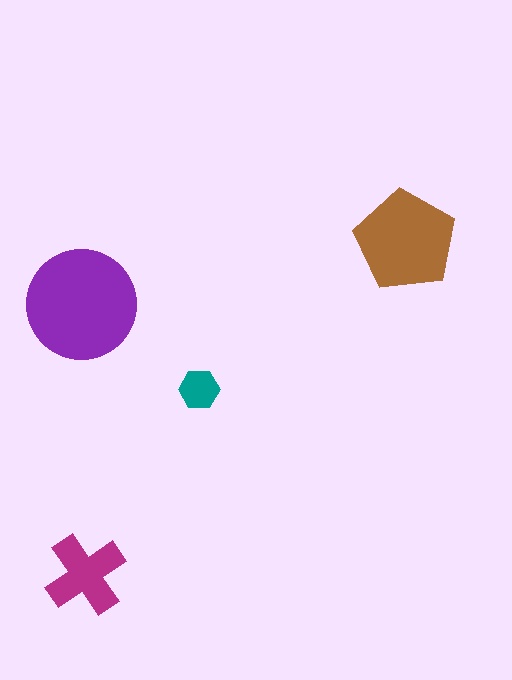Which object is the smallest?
The teal hexagon.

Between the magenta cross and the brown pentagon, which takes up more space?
The brown pentagon.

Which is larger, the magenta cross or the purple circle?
The purple circle.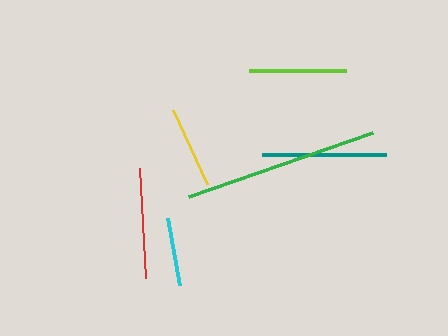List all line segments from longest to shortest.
From longest to shortest: green, teal, red, lime, yellow, cyan.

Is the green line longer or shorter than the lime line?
The green line is longer than the lime line.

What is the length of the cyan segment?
The cyan segment is approximately 68 pixels long.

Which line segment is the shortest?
The cyan line is the shortest at approximately 68 pixels.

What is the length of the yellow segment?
The yellow segment is approximately 81 pixels long.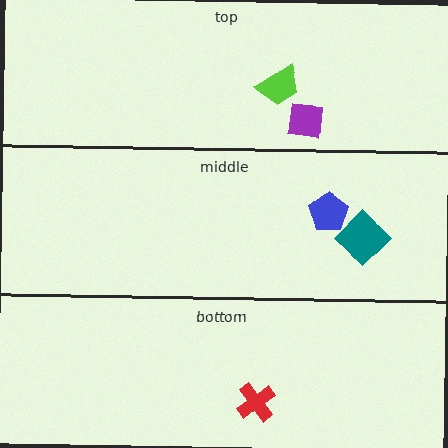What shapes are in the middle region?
The blue pentagon, the teal diamond.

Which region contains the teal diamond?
The middle region.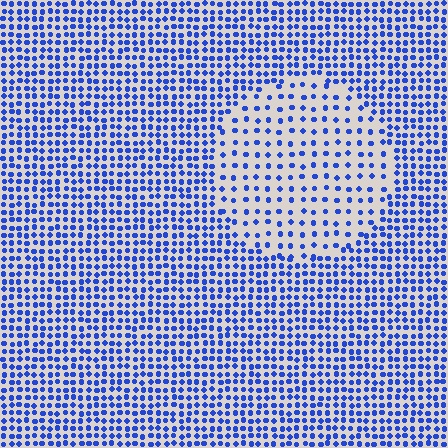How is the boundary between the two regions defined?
The boundary is defined by a change in element density (approximately 2.2x ratio). All elements are the same color, size, and shape.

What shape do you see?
I see a circle.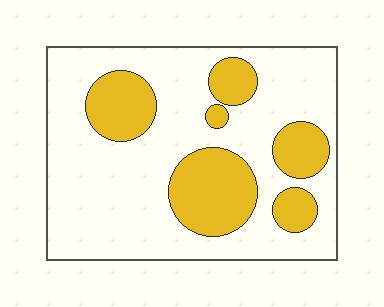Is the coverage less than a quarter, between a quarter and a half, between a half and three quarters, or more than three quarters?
Between a quarter and a half.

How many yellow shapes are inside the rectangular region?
6.